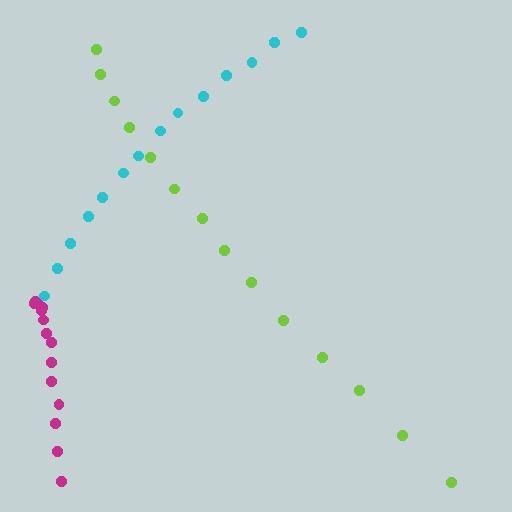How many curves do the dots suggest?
There are 3 distinct paths.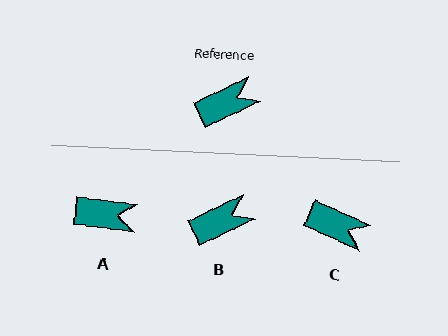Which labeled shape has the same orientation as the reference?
B.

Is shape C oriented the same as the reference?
No, it is off by about 50 degrees.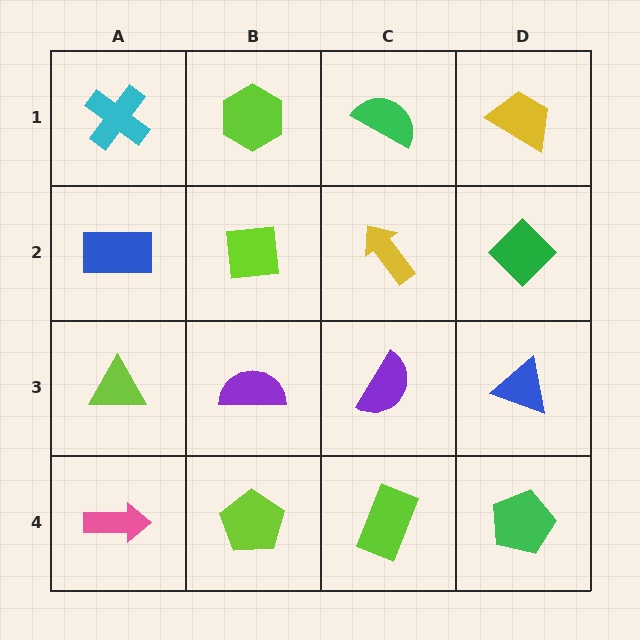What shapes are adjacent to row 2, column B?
A lime hexagon (row 1, column B), a purple semicircle (row 3, column B), a blue rectangle (row 2, column A), a yellow arrow (row 2, column C).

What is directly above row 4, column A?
A lime triangle.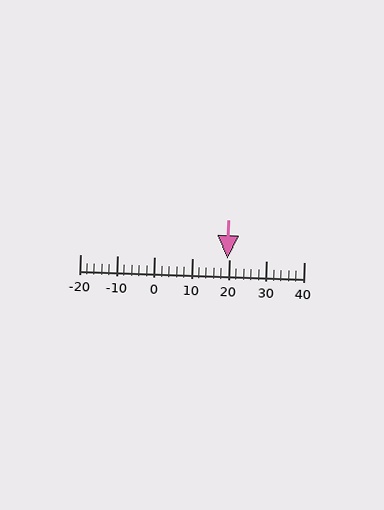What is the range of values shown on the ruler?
The ruler shows values from -20 to 40.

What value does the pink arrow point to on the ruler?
The pink arrow points to approximately 19.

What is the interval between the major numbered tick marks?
The major tick marks are spaced 10 units apart.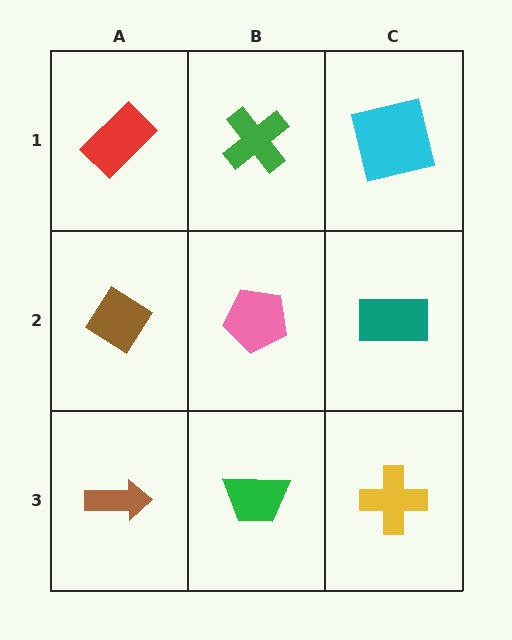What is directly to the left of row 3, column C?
A green trapezoid.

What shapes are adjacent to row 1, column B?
A pink pentagon (row 2, column B), a red rectangle (row 1, column A), a cyan square (row 1, column C).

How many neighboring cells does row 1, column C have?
2.